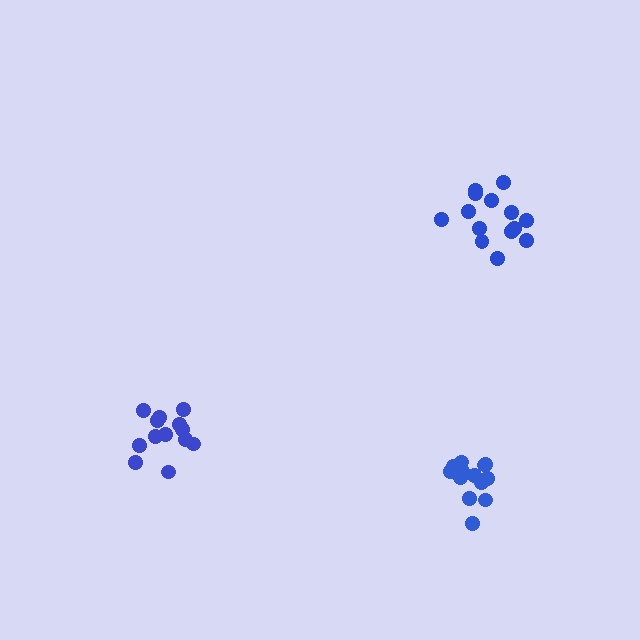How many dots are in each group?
Group 1: 13 dots, Group 2: 13 dots, Group 3: 14 dots (40 total).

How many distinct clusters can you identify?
There are 3 distinct clusters.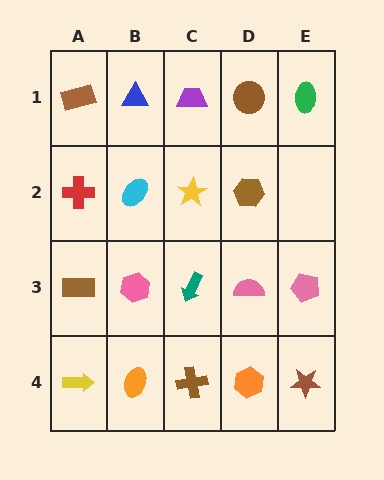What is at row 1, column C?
A purple trapezoid.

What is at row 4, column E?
A brown star.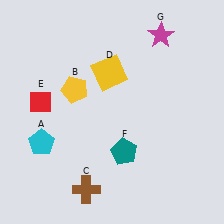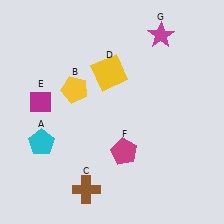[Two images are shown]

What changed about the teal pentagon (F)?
In Image 1, F is teal. In Image 2, it changed to magenta.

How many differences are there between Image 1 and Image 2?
There are 2 differences between the two images.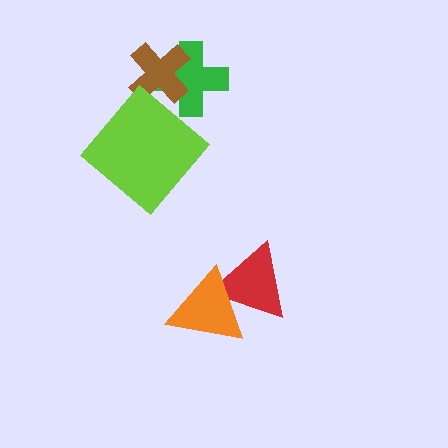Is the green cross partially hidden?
Yes, it is partially covered by another shape.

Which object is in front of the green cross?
The brown cross is in front of the green cross.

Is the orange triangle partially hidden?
No, no other shape covers it.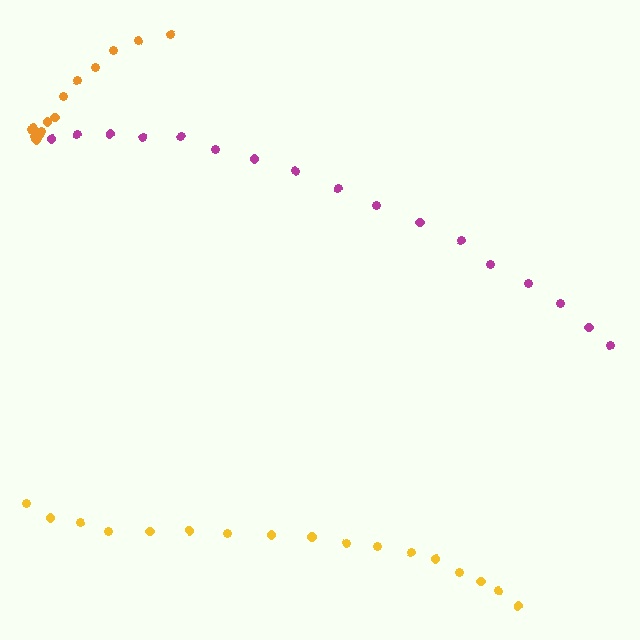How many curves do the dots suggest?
There are 3 distinct paths.